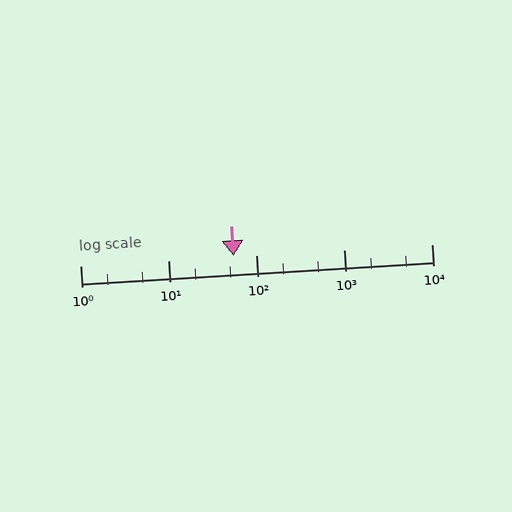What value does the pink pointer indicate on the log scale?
The pointer indicates approximately 55.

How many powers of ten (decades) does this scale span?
The scale spans 4 decades, from 1 to 10000.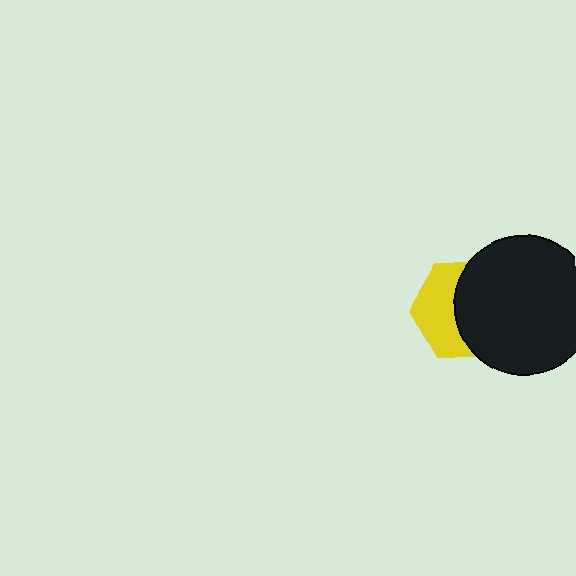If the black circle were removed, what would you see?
You would see the complete yellow hexagon.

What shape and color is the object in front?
The object in front is a black circle.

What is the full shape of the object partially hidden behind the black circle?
The partially hidden object is a yellow hexagon.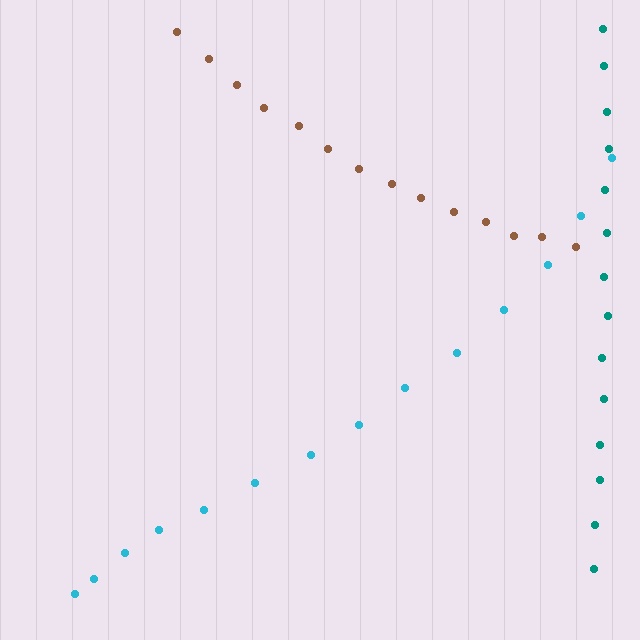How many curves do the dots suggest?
There are 3 distinct paths.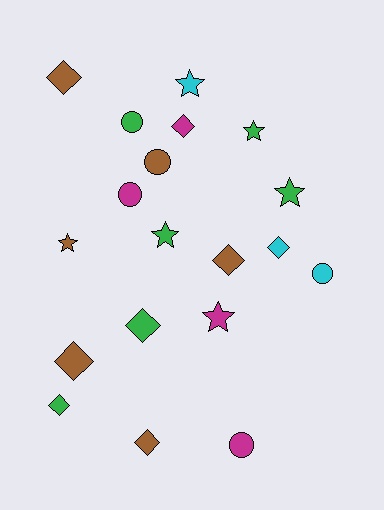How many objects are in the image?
There are 19 objects.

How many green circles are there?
There is 1 green circle.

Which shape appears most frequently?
Diamond, with 8 objects.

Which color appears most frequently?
Brown, with 6 objects.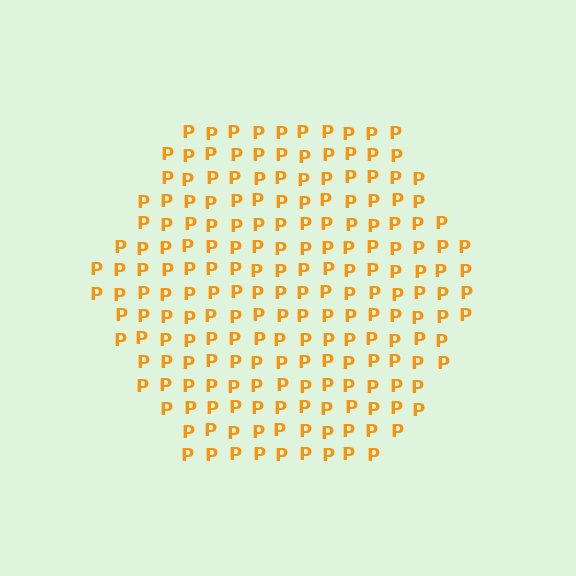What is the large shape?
The large shape is a hexagon.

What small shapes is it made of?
It is made of small letter P's.